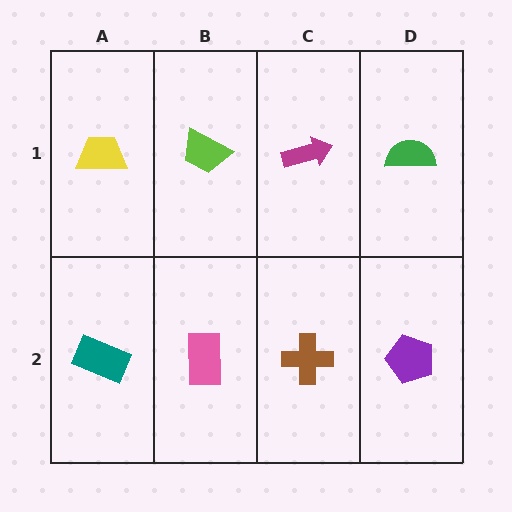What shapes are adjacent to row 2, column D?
A green semicircle (row 1, column D), a brown cross (row 2, column C).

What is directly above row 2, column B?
A lime trapezoid.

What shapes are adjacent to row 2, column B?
A lime trapezoid (row 1, column B), a teal rectangle (row 2, column A), a brown cross (row 2, column C).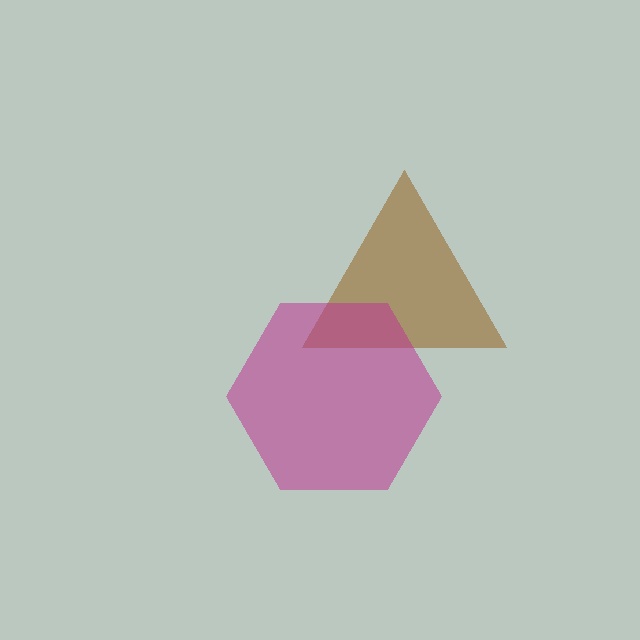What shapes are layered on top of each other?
The layered shapes are: a brown triangle, a magenta hexagon.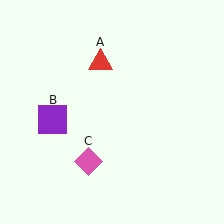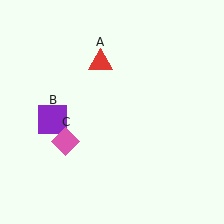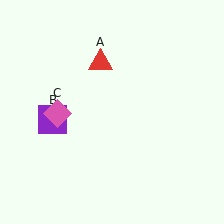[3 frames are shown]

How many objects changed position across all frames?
1 object changed position: pink diamond (object C).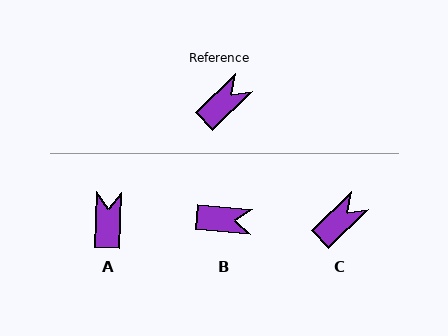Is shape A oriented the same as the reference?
No, it is off by about 43 degrees.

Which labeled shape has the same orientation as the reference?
C.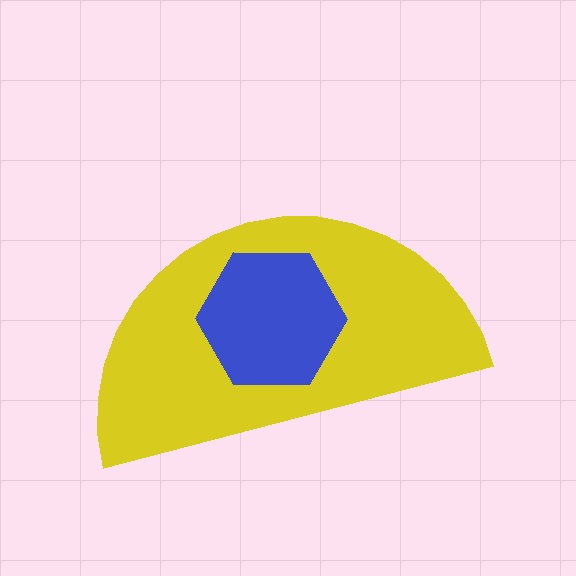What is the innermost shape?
The blue hexagon.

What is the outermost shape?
The yellow semicircle.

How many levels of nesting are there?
2.